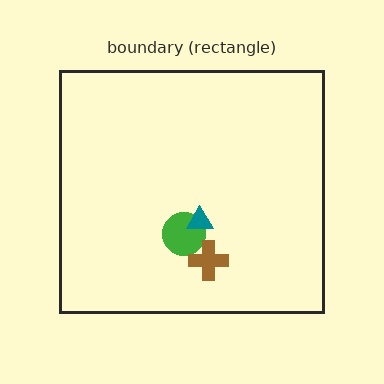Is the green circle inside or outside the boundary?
Inside.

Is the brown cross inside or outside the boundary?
Inside.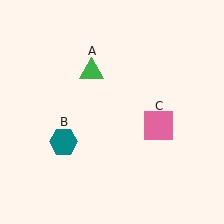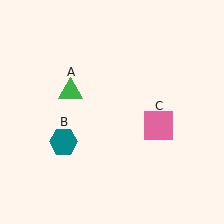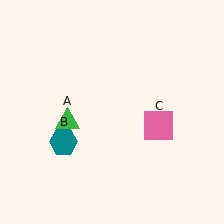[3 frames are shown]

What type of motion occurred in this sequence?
The green triangle (object A) rotated counterclockwise around the center of the scene.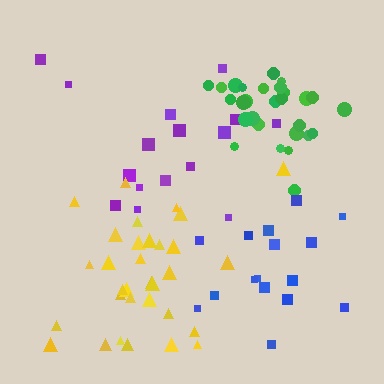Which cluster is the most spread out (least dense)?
Purple.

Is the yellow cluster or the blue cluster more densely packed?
Blue.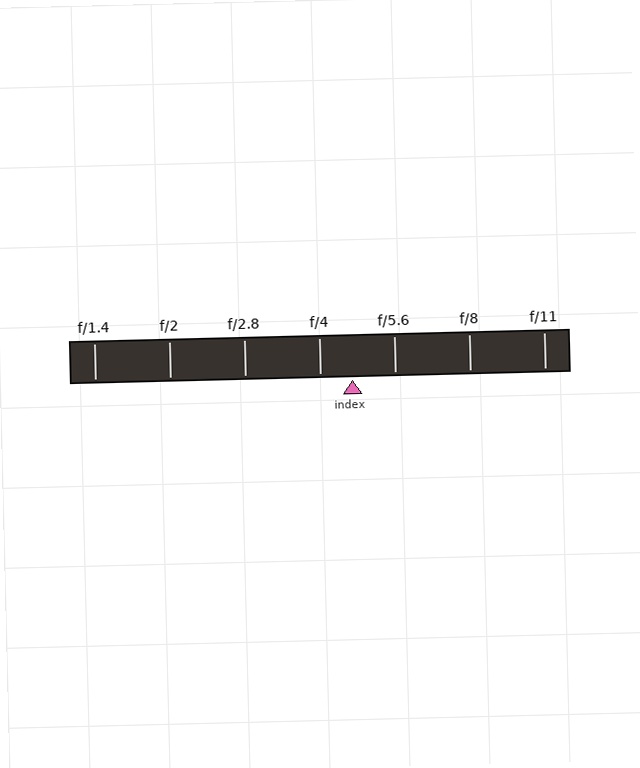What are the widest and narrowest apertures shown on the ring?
The widest aperture shown is f/1.4 and the narrowest is f/11.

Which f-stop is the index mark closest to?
The index mark is closest to f/4.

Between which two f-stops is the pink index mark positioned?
The index mark is between f/4 and f/5.6.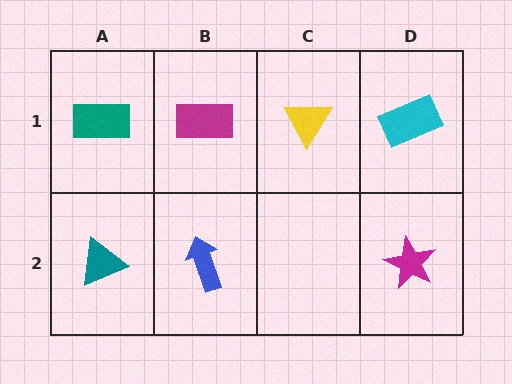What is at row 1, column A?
A teal rectangle.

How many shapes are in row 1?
4 shapes.